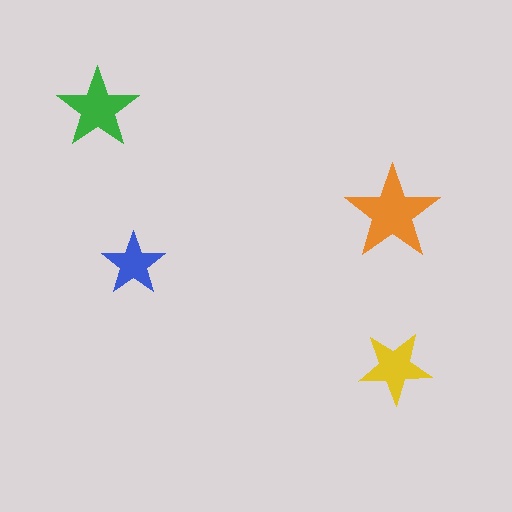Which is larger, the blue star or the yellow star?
The yellow one.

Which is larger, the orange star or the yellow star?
The orange one.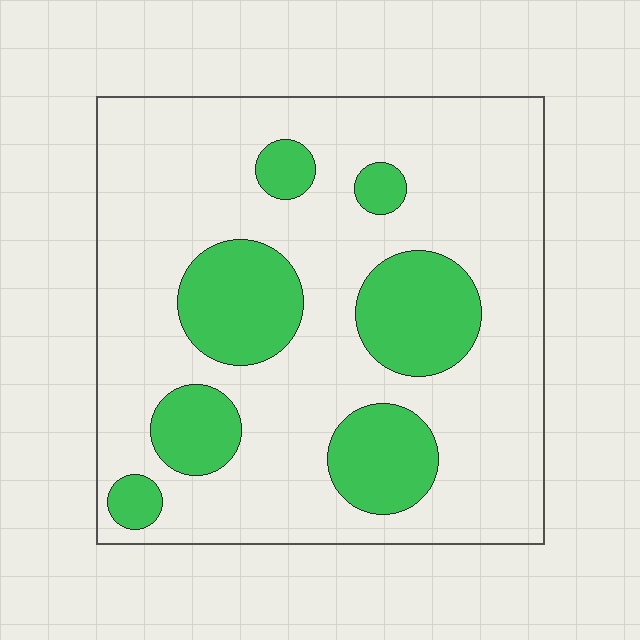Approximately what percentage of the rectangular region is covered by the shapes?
Approximately 25%.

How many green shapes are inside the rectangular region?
7.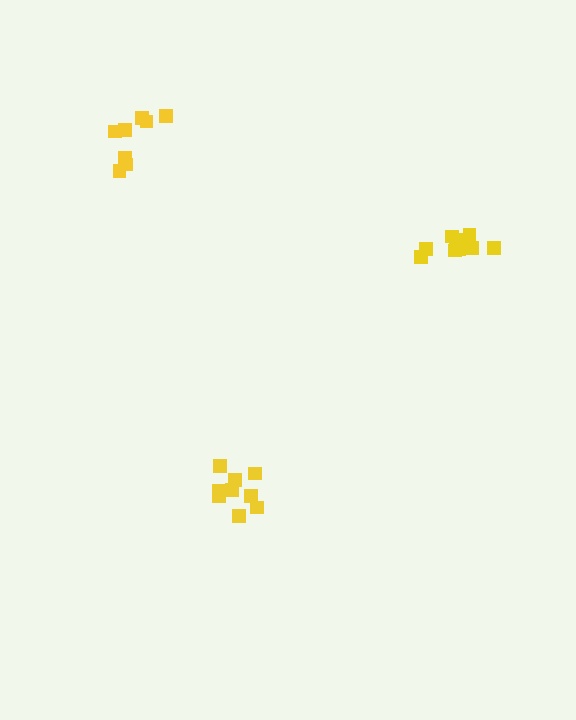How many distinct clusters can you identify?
There are 3 distinct clusters.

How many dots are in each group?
Group 1: 9 dots, Group 2: 8 dots, Group 3: 10 dots (27 total).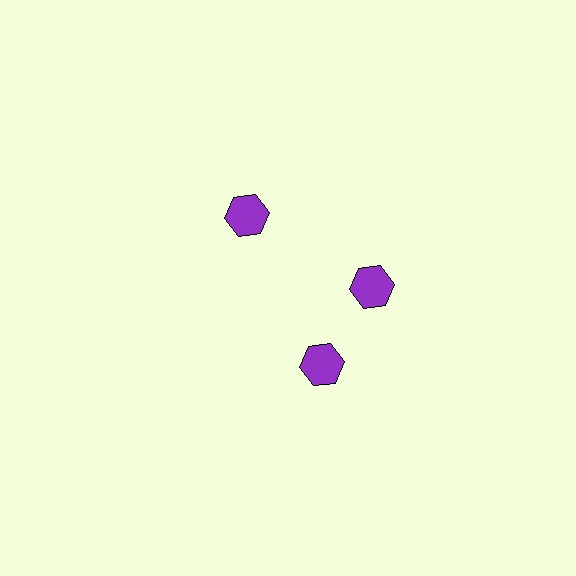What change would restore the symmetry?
The symmetry would be restored by rotating it back into even spacing with its neighbors so that all 3 hexagons sit at equal angles and equal distance from the center.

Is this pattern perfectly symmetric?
No. The 3 purple hexagons are arranged in a ring, but one element near the 7 o'clock position is rotated out of alignment along the ring, breaking the 3-fold rotational symmetry.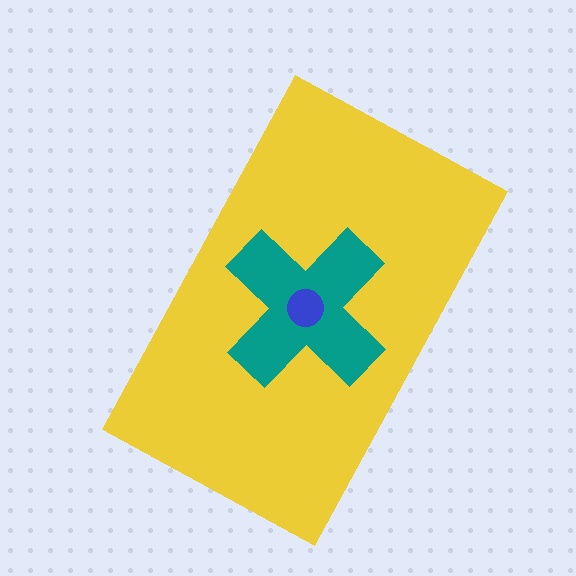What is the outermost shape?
The yellow rectangle.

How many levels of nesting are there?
3.